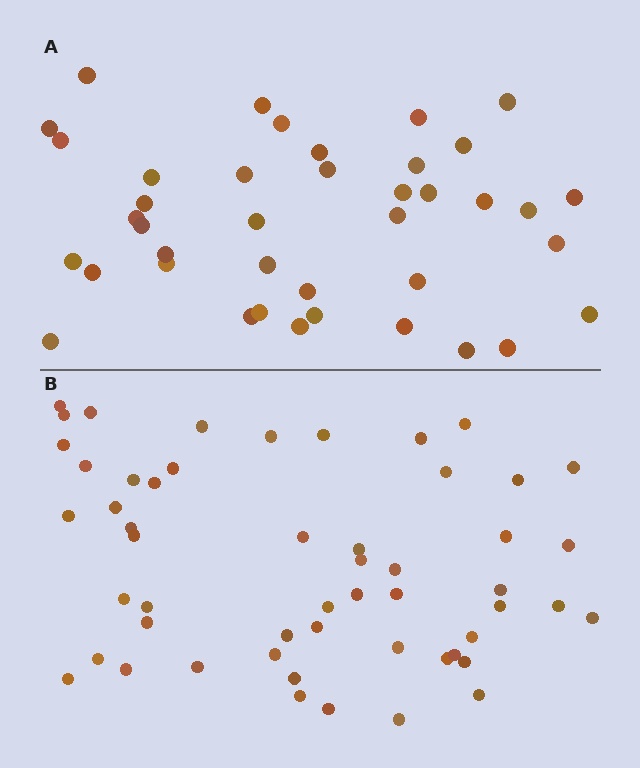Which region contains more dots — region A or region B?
Region B (the bottom region) has more dots.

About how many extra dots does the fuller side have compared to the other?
Region B has approximately 15 more dots than region A.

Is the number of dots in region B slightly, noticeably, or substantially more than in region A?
Region B has noticeably more, but not dramatically so. The ratio is roughly 1.3 to 1.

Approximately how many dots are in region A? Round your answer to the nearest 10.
About 40 dots.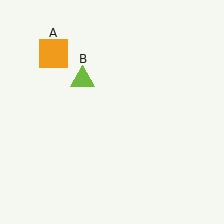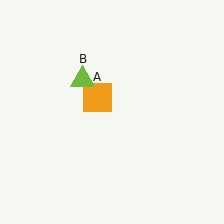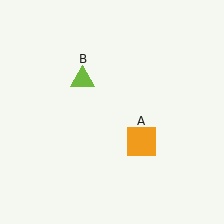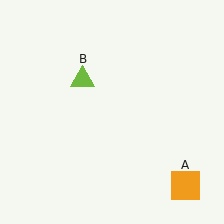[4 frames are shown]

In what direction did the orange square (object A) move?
The orange square (object A) moved down and to the right.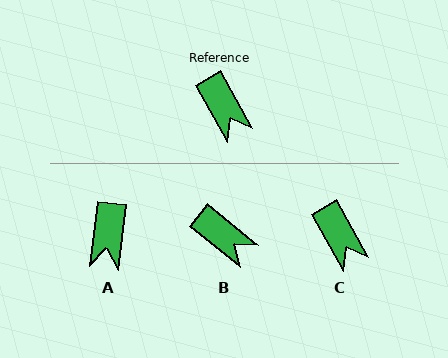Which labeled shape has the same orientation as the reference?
C.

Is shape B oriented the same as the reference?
No, it is off by about 22 degrees.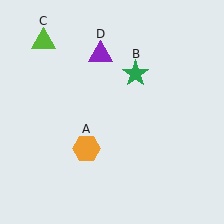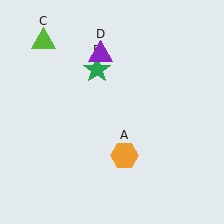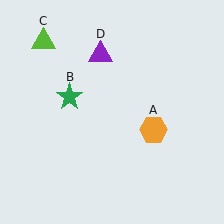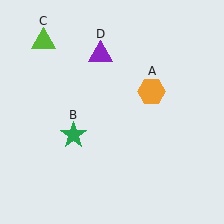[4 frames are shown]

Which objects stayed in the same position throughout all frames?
Lime triangle (object C) and purple triangle (object D) remained stationary.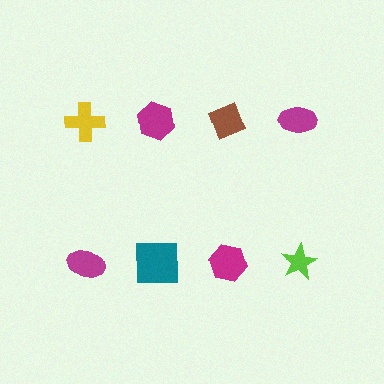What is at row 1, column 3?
A brown diamond.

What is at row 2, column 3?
A magenta hexagon.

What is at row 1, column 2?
A magenta hexagon.